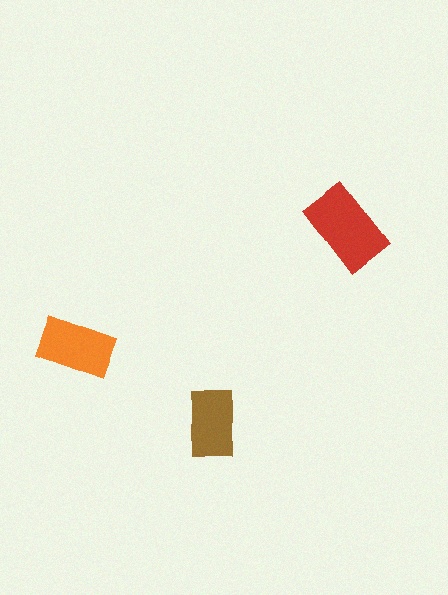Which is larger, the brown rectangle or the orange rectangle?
The orange one.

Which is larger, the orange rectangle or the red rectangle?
The red one.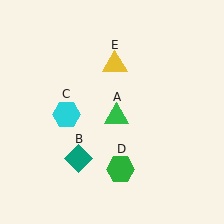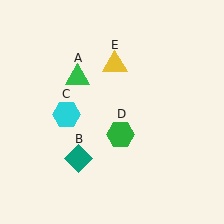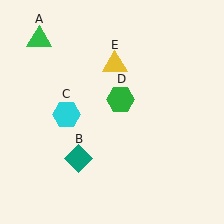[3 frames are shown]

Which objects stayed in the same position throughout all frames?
Teal diamond (object B) and cyan hexagon (object C) and yellow triangle (object E) remained stationary.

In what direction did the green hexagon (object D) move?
The green hexagon (object D) moved up.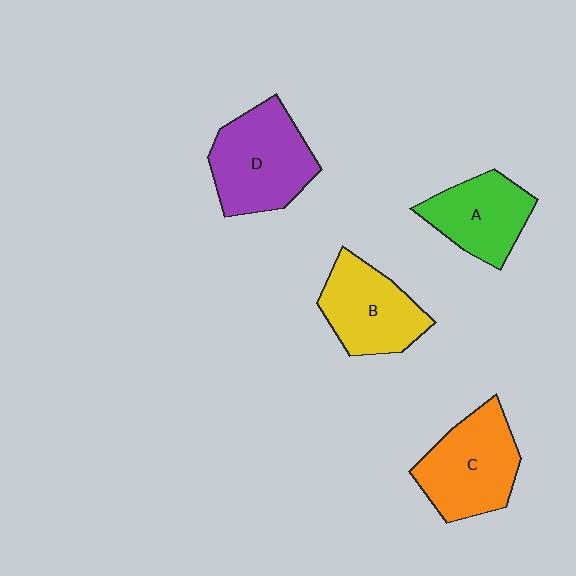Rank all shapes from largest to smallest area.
From largest to smallest: D (purple), C (orange), B (yellow), A (green).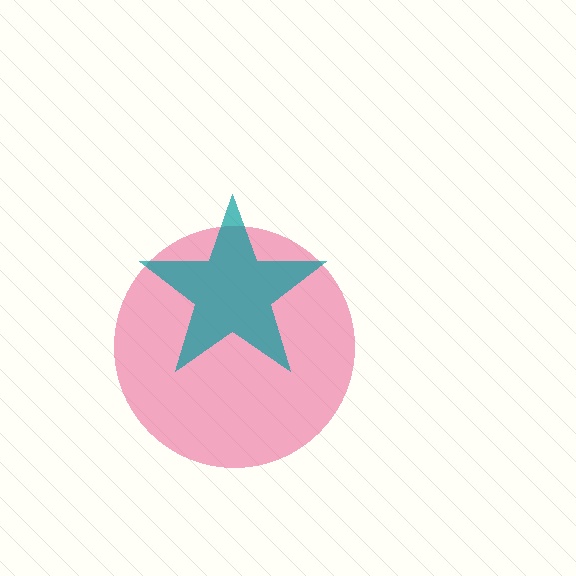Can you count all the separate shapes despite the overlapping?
Yes, there are 2 separate shapes.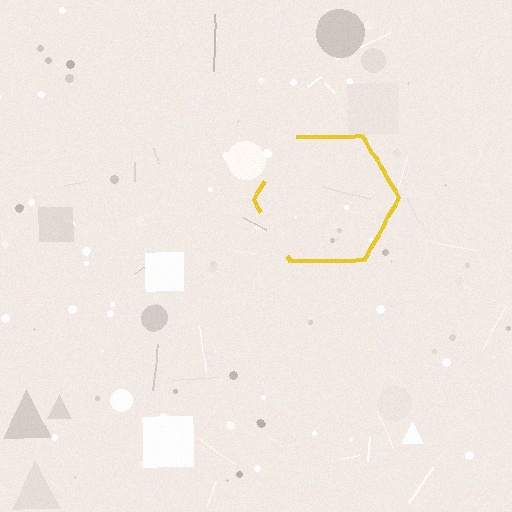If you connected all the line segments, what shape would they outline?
They would outline a hexagon.